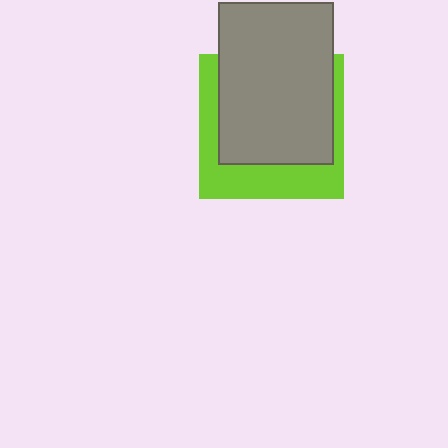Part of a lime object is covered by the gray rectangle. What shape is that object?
It is a square.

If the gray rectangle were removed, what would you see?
You would see the complete lime square.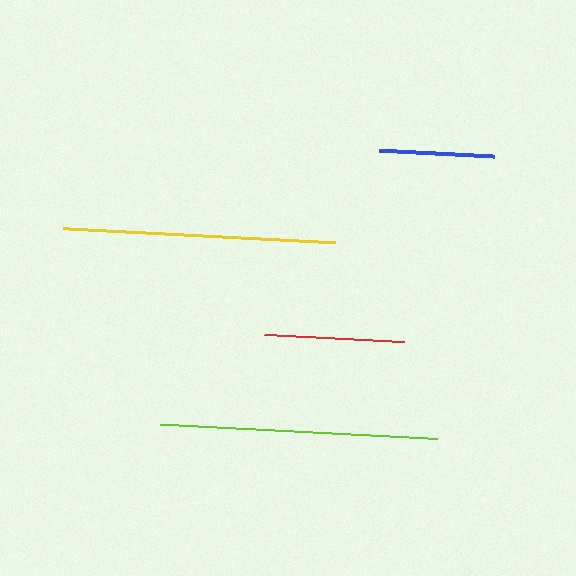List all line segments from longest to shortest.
From longest to shortest: lime, yellow, red, blue.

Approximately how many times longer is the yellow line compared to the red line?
The yellow line is approximately 2.0 times the length of the red line.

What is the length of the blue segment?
The blue segment is approximately 115 pixels long.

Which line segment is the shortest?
The blue line is the shortest at approximately 115 pixels.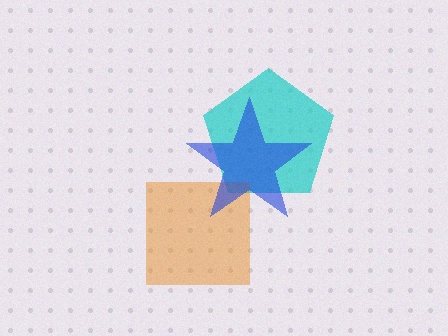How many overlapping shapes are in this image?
There are 3 overlapping shapes in the image.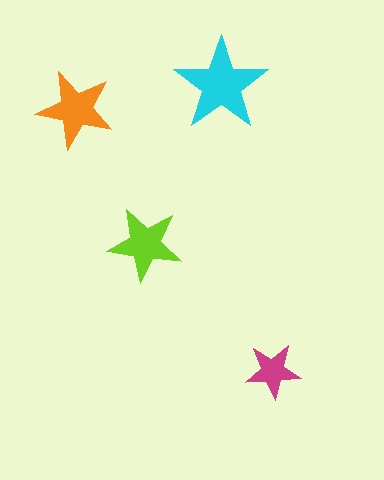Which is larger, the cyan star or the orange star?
The cyan one.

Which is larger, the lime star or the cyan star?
The cyan one.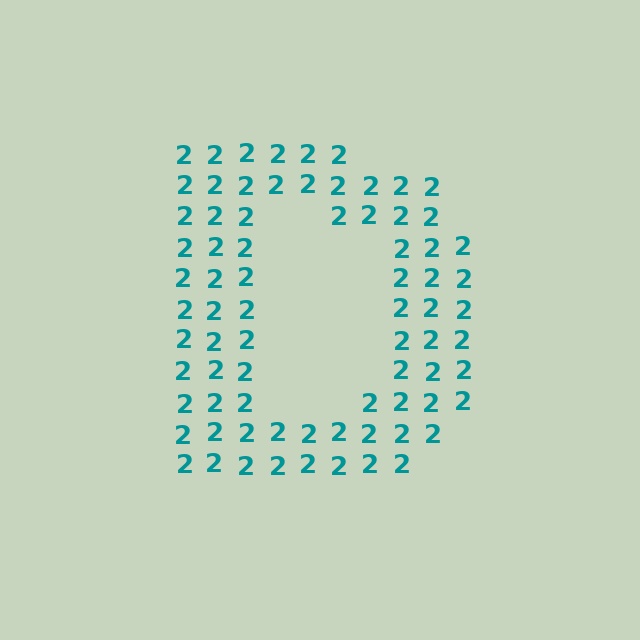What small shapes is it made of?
It is made of small digit 2's.